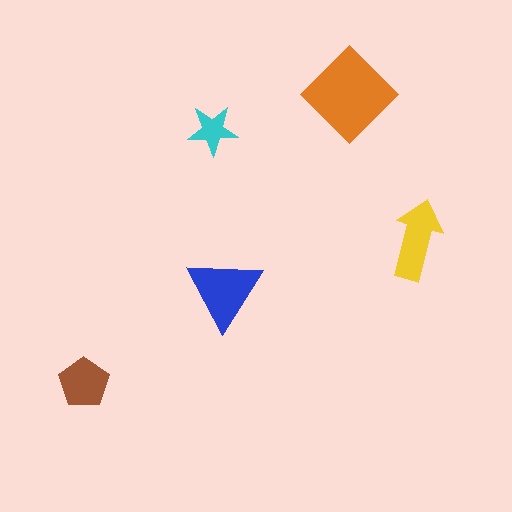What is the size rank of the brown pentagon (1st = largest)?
4th.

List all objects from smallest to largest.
The cyan star, the brown pentagon, the yellow arrow, the blue triangle, the orange diamond.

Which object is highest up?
The orange diamond is topmost.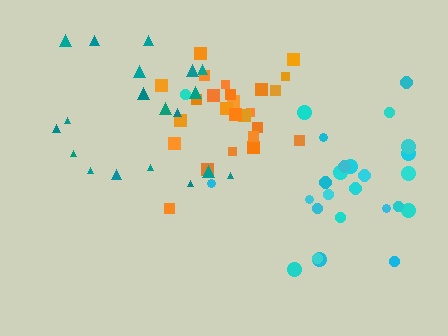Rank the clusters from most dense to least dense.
orange, cyan, teal.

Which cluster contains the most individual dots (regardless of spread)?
Cyan (26).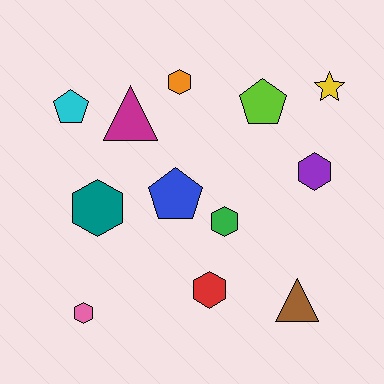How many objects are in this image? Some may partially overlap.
There are 12 objects.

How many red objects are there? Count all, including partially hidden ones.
There is 1 red object.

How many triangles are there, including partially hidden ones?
There are 2 triangles.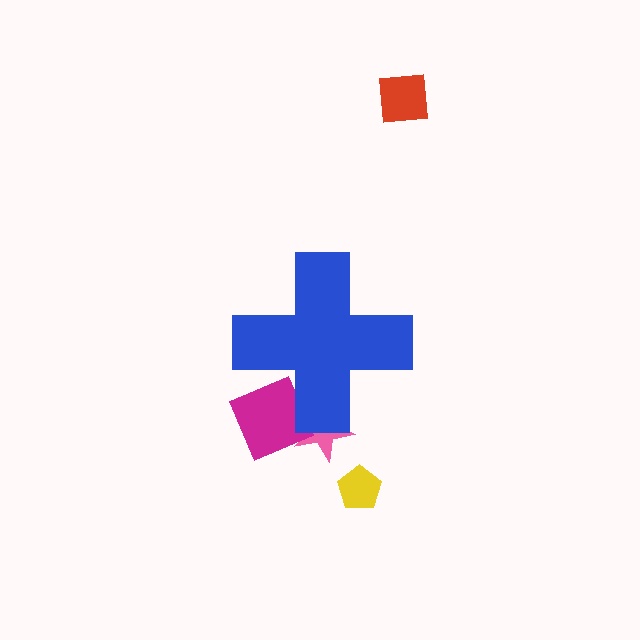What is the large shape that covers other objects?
A blue cross.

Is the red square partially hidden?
No, the red square is fully visible.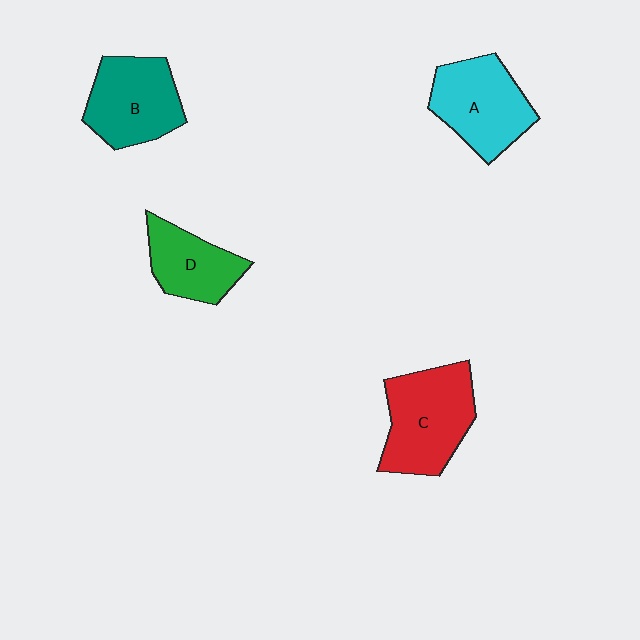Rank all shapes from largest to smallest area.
From largest to smallest: C (red), A (cyan), B (teal), D (green).